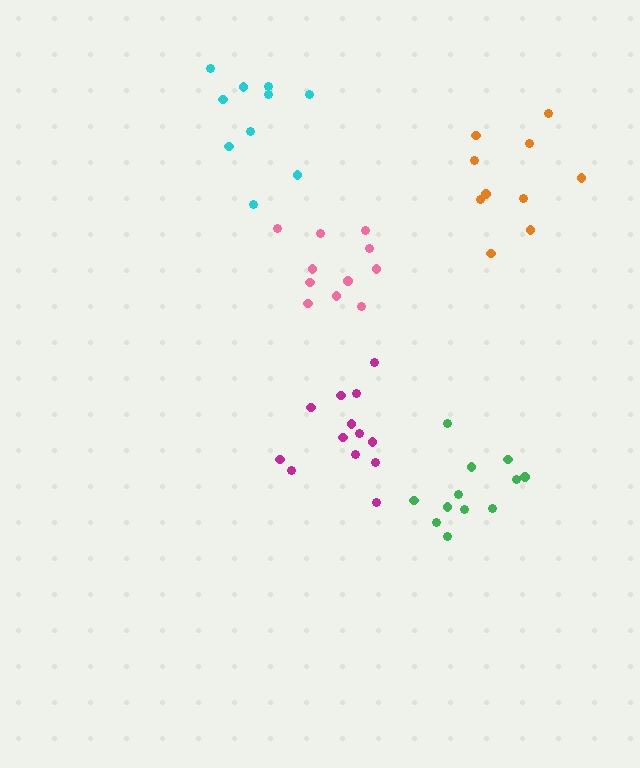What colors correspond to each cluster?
The clusters are colored: pink, orange, green, magenta, cyan.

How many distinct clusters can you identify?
There are 5 distinct clusters.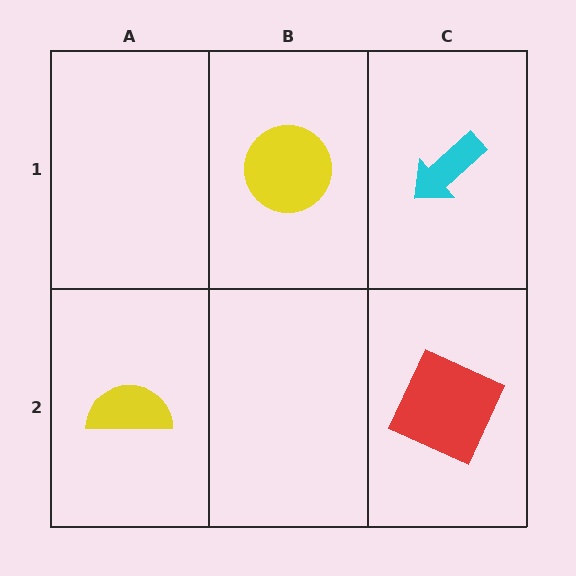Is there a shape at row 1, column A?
No, that cell is empty.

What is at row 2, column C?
A red square.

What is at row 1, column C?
A cyan arrow.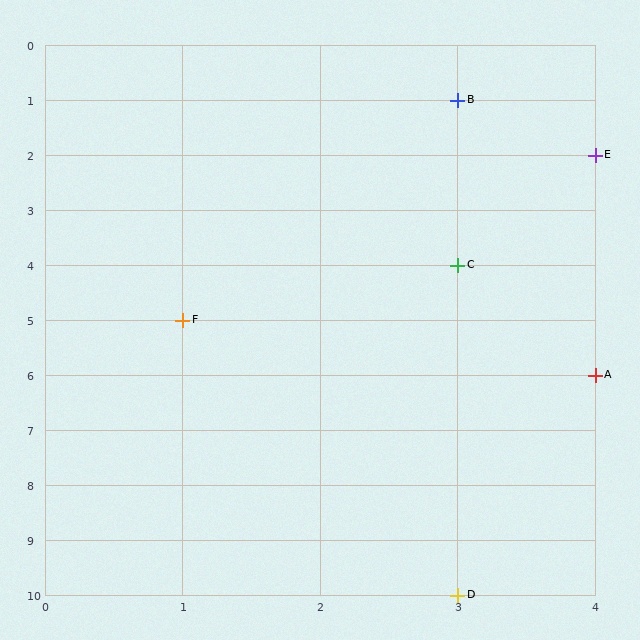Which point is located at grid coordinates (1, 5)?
Point F is at (1, 5).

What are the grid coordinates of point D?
Point D is at grid coordinates (3, 10).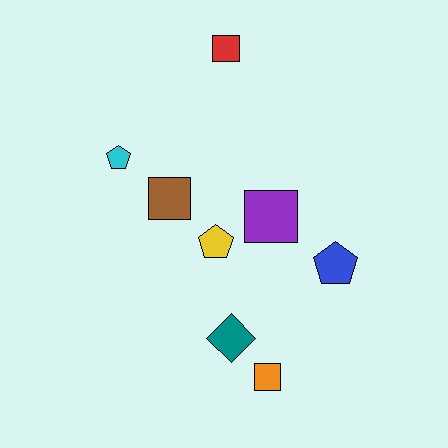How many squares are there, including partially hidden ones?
There are 4 squares.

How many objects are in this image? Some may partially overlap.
There are 8 objects.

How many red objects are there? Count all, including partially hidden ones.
There is 1 red object.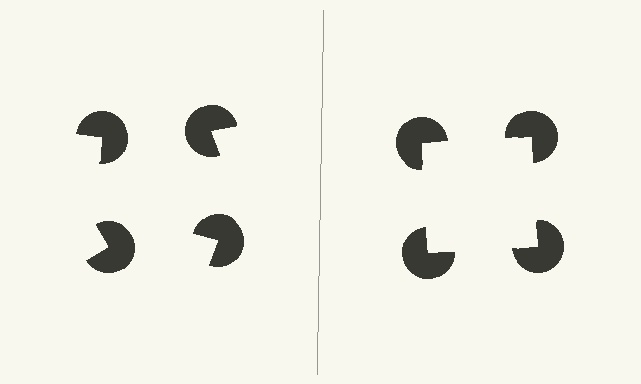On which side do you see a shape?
An illusory square appears on the right side. On the left side the wedge cuts are rotated, so no coherent shape forms.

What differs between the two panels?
The pac-man discs are positioned identically on both sides; only the wedge orientations differ. On the right they align to a square; on the left they are misaligned.